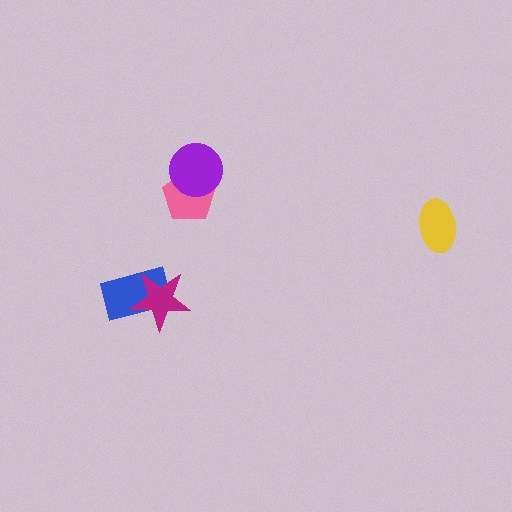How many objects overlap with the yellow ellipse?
0 objects overlap with the yellow ellipse.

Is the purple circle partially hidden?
No, no other shape covers it.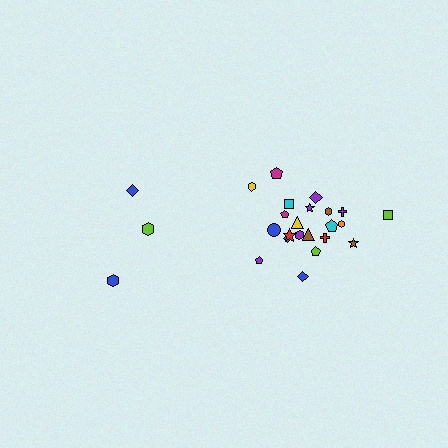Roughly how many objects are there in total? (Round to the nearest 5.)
Roughly 25 objects in total.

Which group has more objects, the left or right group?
The right group.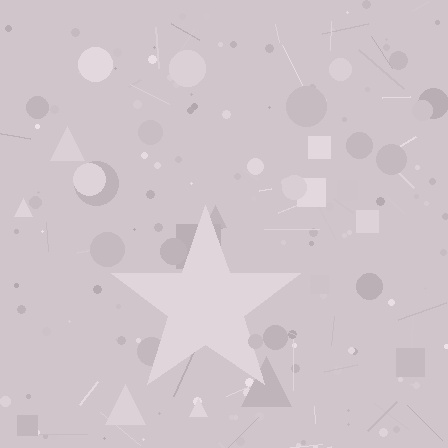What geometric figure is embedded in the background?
A star is embedded in the background.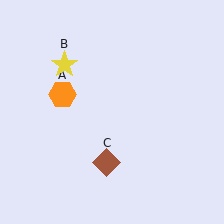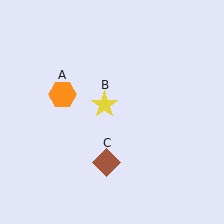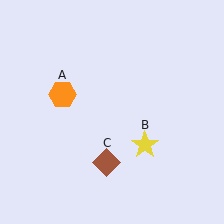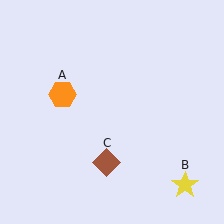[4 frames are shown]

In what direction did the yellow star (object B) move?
The yellow star (object B) moved down and to the right.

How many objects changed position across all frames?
1 object changed position: yellow star (object B).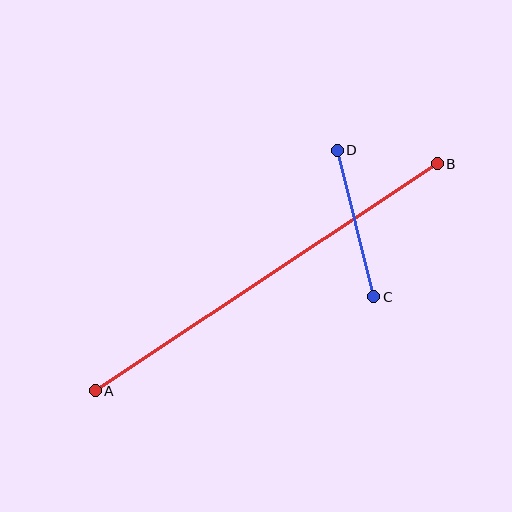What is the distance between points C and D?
The distance is approximately 151 pixels.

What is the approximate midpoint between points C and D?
The midpoint is at approximately (356, 224) pixels.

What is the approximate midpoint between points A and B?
The midpoint is at approximately (266, 277) pixels.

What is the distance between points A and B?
The distance is approximately 411 pixels.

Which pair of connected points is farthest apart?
Points A and B are farthest apart.